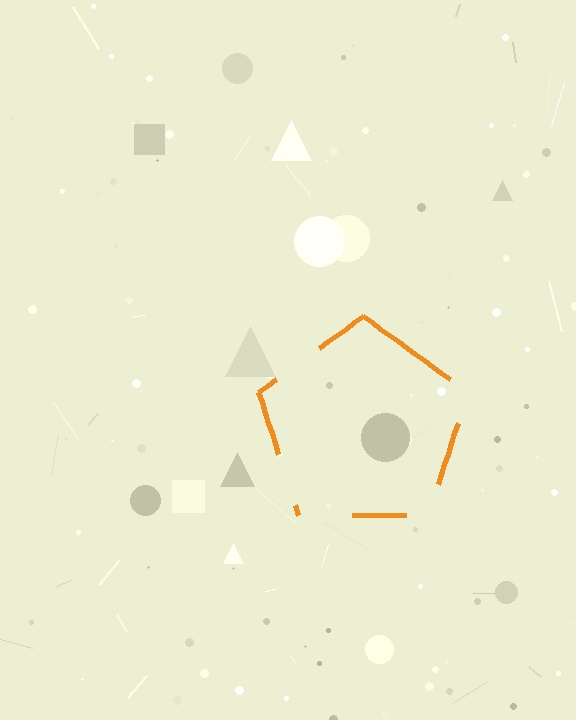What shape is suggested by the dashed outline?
The dashed outline suggests a pentagon.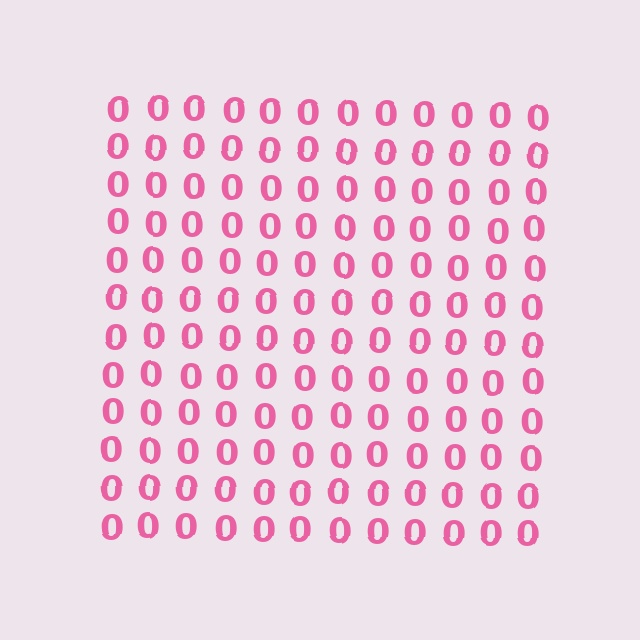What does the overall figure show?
The overall figure shows a square.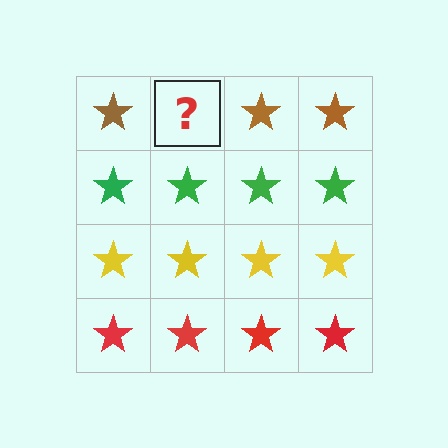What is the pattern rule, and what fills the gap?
The rule is that each row has a consistent color. The gap should be filled with a brown star.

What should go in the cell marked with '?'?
The missing cell should contain a brown star.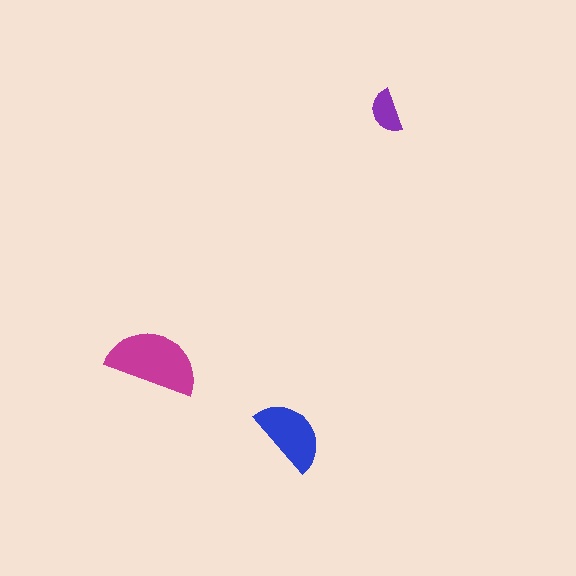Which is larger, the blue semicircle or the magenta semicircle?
The magenta one.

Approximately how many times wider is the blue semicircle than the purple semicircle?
About 1.5 times wider.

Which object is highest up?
The purple semicircle is topmost.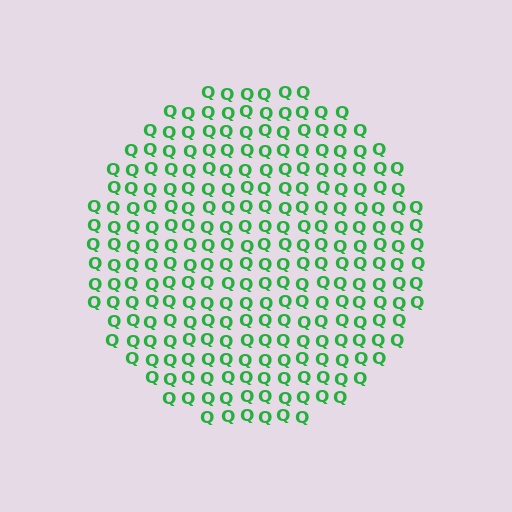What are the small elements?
The small elements are letter Q's.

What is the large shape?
The large shape is a circle.